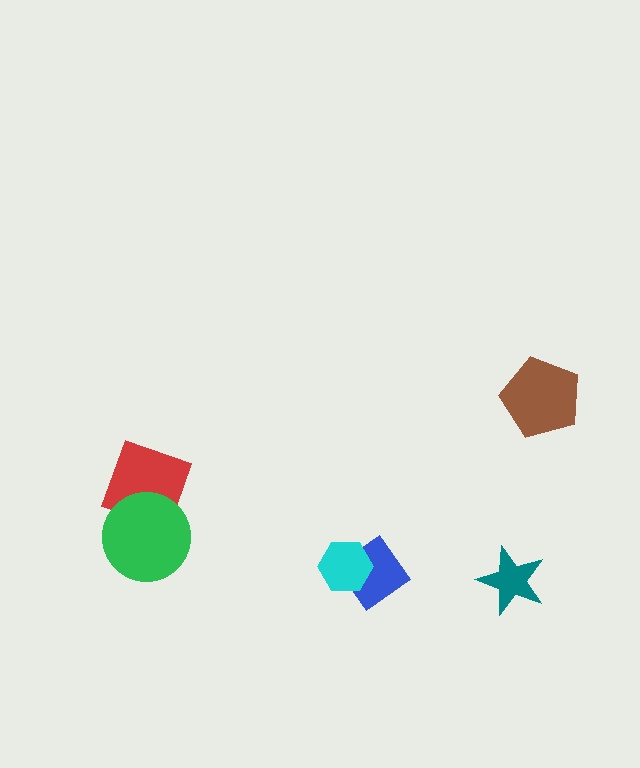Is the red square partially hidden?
Yes, it is partially covered by another shape.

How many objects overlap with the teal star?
0 objects overlap with the teal star.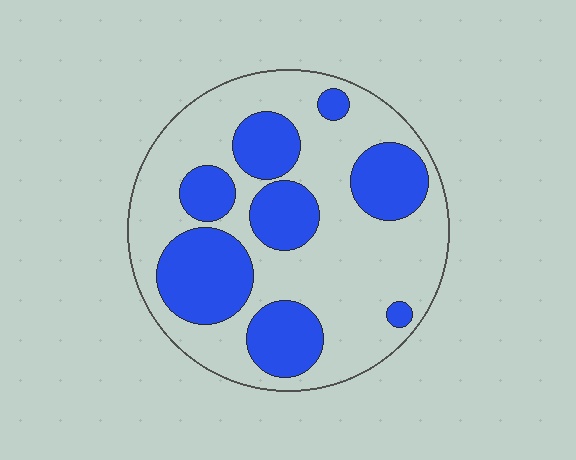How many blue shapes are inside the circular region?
8.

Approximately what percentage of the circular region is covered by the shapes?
Approximately 35%.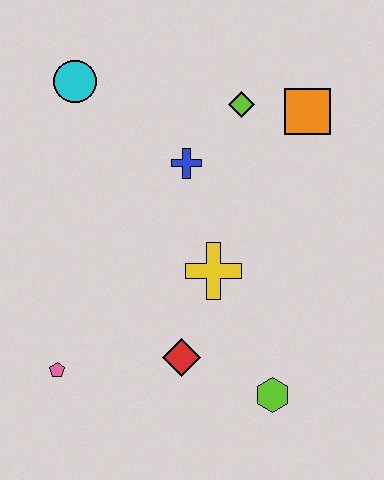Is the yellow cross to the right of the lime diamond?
No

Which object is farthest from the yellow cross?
The cyan circle is farthest from the yellow cross.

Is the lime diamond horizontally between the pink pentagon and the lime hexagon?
Yes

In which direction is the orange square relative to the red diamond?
The orange square is above the red diamond.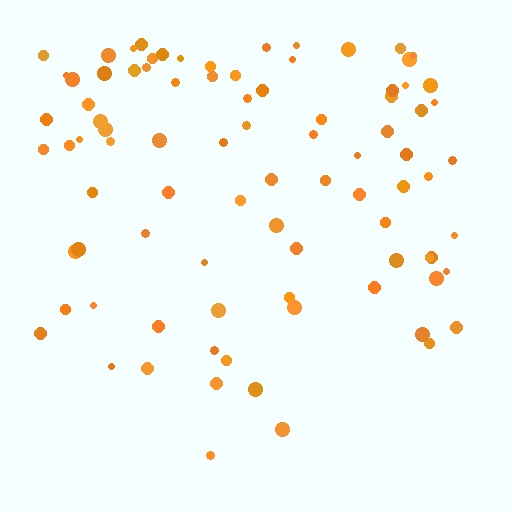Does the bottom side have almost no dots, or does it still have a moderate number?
Still a moderate number, just noticeably fewer than the top.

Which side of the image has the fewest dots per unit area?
The bottom.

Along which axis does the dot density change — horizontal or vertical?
Vertical.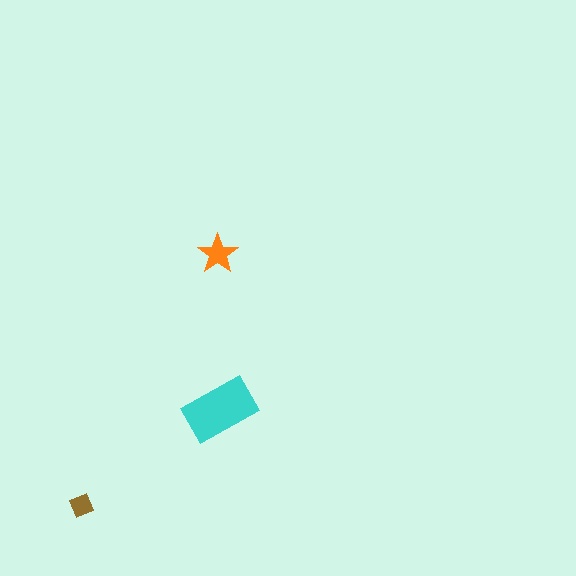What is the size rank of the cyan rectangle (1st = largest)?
1st.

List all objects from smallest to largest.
The brown diamond, the orange star, the cyan rectangle.